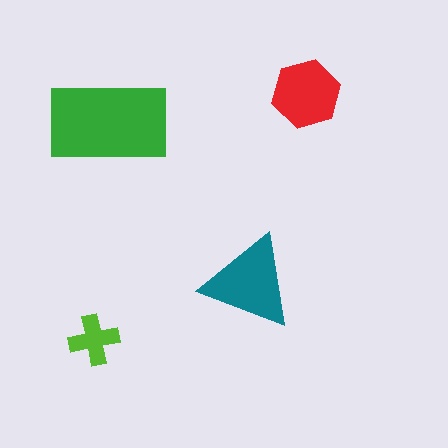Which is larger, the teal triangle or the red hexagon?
The teal triangle.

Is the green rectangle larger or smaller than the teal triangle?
Larger.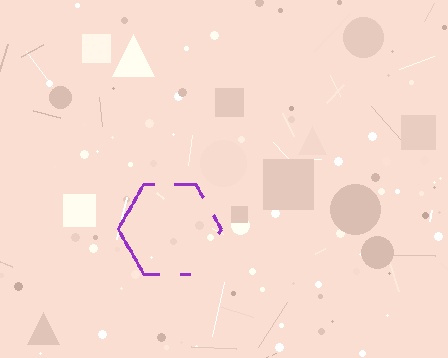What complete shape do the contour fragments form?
The contour fragments form a hexagon.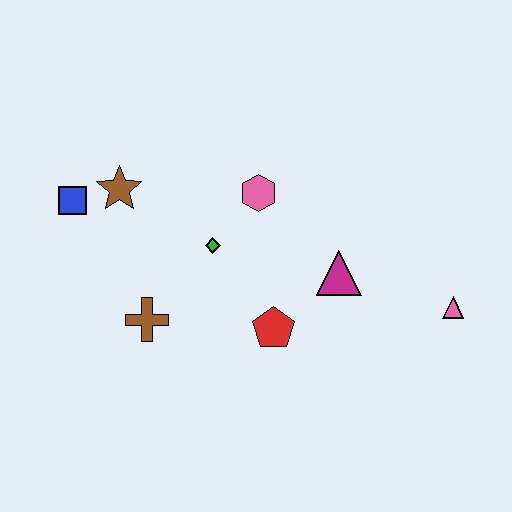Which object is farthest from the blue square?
The pink triangle is farthest from the blue square.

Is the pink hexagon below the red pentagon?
No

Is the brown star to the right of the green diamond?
No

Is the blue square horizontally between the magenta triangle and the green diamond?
No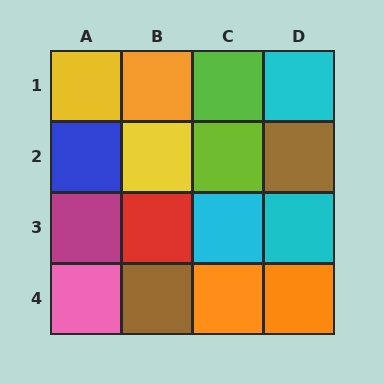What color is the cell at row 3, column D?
Cyan.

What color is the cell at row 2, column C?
Lime.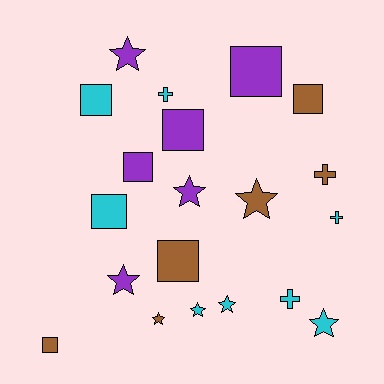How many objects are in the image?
There are 20 objects.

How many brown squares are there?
There are 3 brown squares.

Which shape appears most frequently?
Star, with 8 objects.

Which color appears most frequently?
Cyan, with 8 objects.